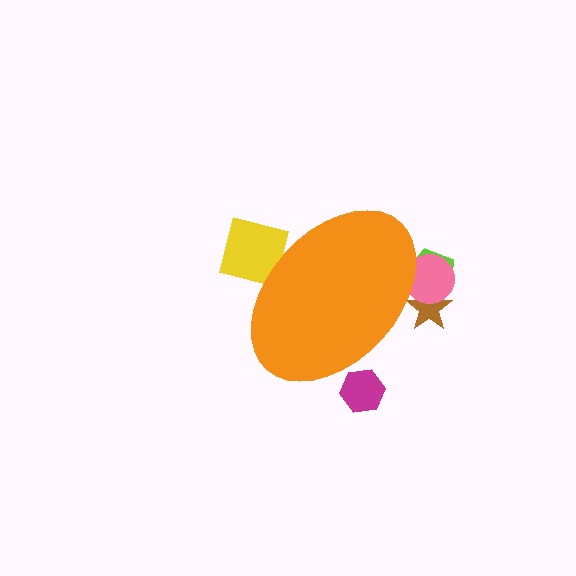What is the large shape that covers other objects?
An orange ellipse.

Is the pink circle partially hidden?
Yes, the pink circle is partially hidden behind the orange ellipse.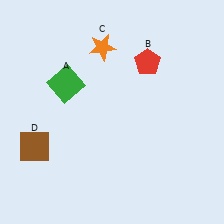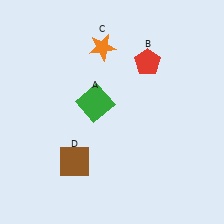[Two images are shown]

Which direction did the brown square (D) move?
The brown square (D) moved right.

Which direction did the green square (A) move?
The green square (A) moved right.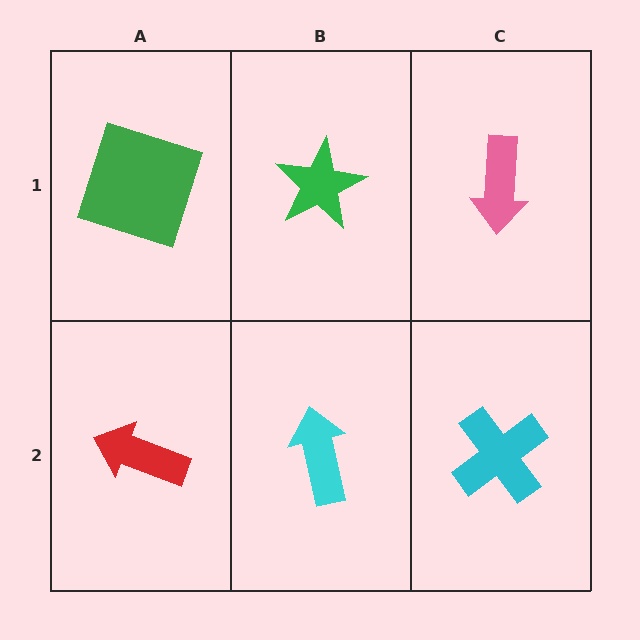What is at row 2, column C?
A cyan cross.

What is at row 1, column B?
A green star.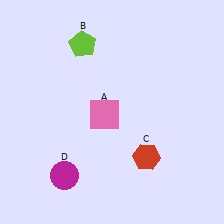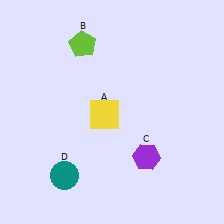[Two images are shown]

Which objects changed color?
A changed from pink to yellow. C changed from red to purple. D changed from magenta to teal.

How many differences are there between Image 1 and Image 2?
There are 3 differences between the two images.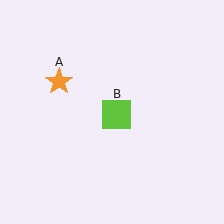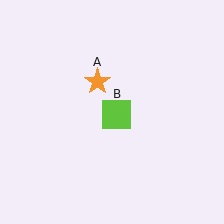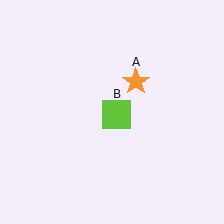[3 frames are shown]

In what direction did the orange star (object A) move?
The orange star (object A) moved right.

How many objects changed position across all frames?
1 object changed position: orange star (object A).